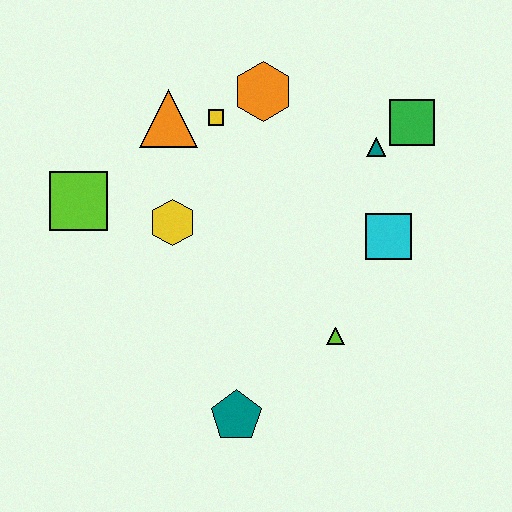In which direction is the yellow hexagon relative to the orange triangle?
The yellow hexagon is below the orange triangle.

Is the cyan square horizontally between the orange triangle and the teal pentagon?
No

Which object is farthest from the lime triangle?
The lime square is farthest from the lime triangle.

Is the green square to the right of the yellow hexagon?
Yes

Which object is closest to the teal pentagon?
The lime triangle is closest to the teal pentagon.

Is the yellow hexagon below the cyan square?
No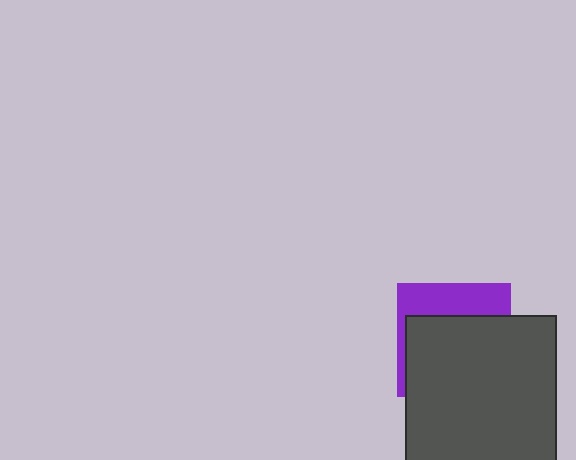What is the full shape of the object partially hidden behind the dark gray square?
The partially hidden object is a purple square.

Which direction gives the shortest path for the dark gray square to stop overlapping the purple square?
Moving down gives the shortest separation.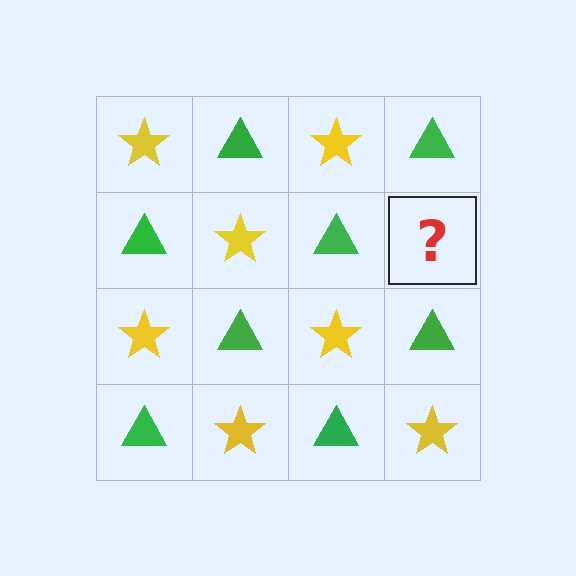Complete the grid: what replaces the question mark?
The question mark should be replaced with a yellow star.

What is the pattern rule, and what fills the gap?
The rule is that it alternates yellow star and green triangle in a checkerboard pattern. The gap should be filled with a yellow star.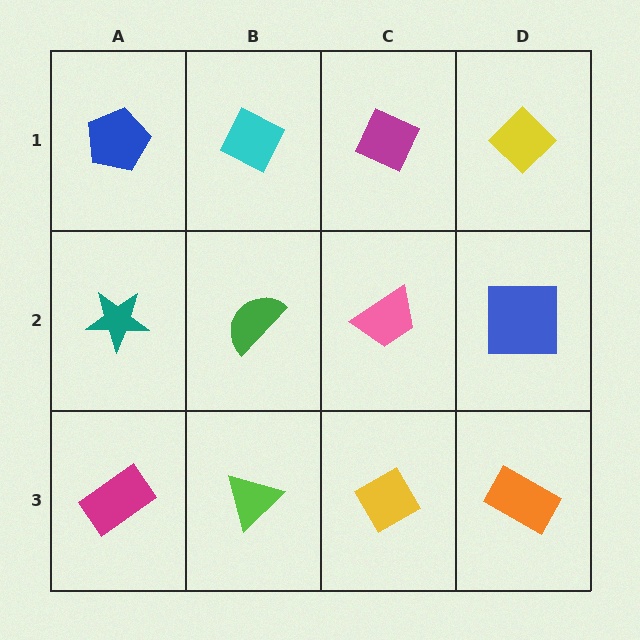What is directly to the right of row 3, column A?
A lime triangle.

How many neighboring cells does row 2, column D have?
3.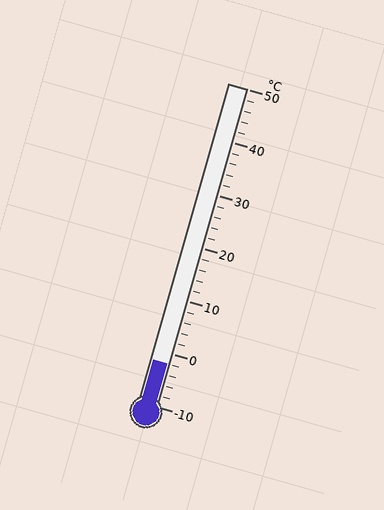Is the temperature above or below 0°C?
The temperature is below 0°C.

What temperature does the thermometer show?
The thermometer shows approximately -2°C.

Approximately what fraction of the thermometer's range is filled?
The thermometer is filled to approximately 15% of its range.